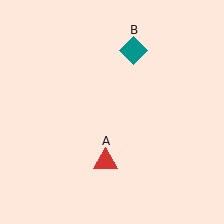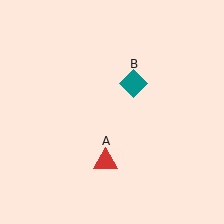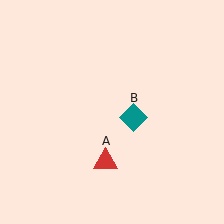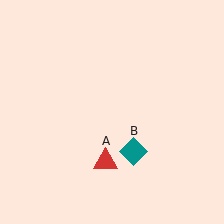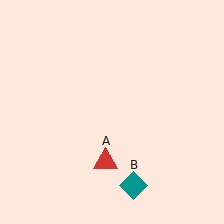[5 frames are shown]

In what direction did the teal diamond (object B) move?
The teal diamond (object B) moved down.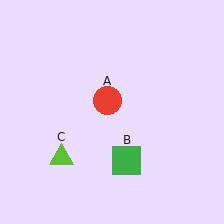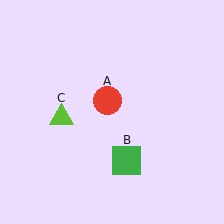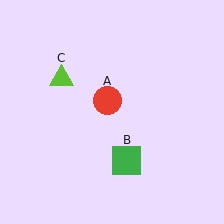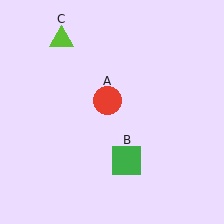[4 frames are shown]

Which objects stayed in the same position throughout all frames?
Red circle (object A) and green square (object B) remained stationary.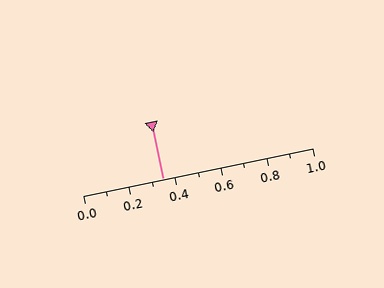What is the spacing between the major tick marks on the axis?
The major ticks are spaced 0.2 apart.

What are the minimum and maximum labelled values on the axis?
The axis runs from 0.0 to 1.0.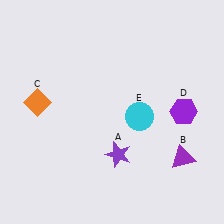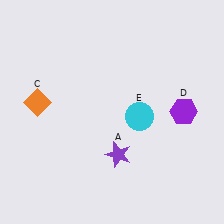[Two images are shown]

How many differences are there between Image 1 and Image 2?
There is 1 difference between the two images.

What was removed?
The purple triangle (B) was removed in Image 2.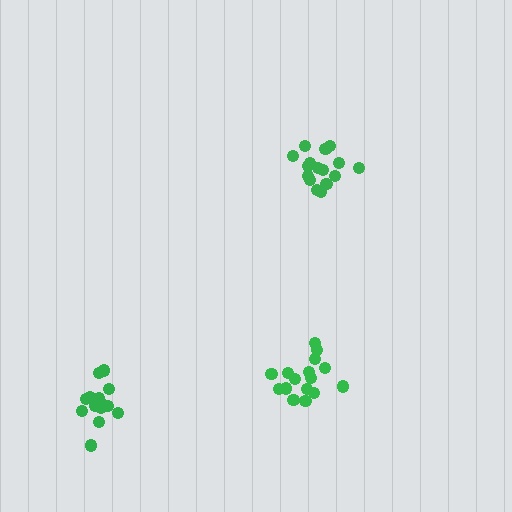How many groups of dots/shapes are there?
There are 3 groups.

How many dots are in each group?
Group 1: 16 dots, Group 2: 14 dots, Group 3: 16 dots (46 total).